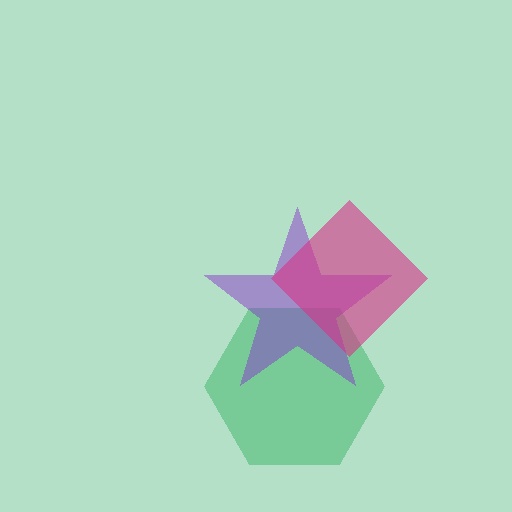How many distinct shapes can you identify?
There are 3 distinct shapes: a green hexagon, a purple star, a magenta diamond.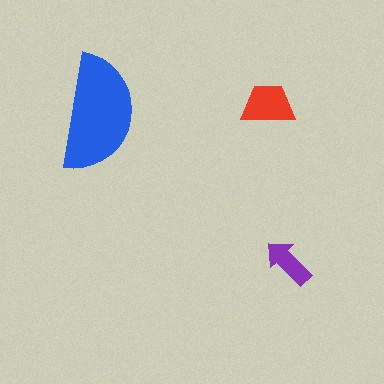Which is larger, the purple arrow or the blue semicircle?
The blue semicircle.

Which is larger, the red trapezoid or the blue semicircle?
The blue semicircle.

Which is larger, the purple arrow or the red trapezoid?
The red trapezoid.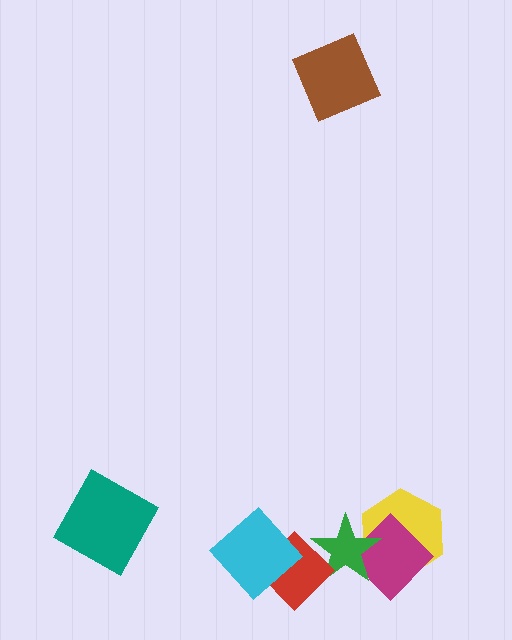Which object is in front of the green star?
The red diamond is in front of the green star.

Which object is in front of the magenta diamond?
The green star is in front of the magenta diamond.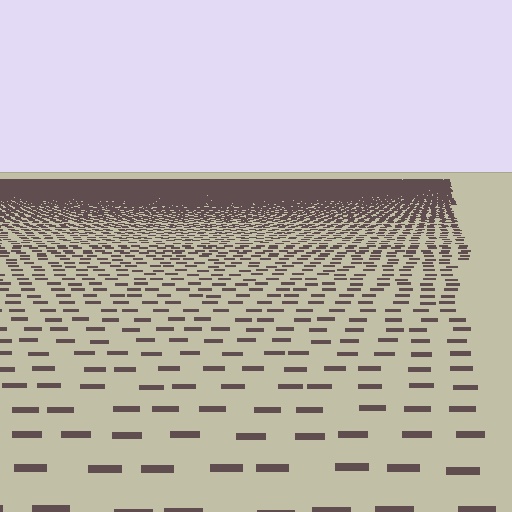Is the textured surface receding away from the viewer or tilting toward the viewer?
The surface is receding away from the viewer. Texture elements get smaller and denser toward the top.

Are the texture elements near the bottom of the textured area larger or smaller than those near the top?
Larger. Near the bottom, elements are closer to the viewer and appear at a bigger on-screen size.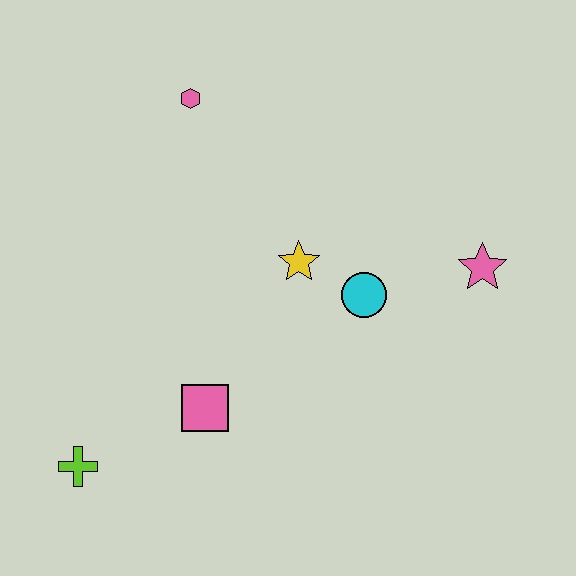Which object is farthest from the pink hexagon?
The lime cross is farthest from the pink hexagon.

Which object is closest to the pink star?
The cyan circle is closest to the pink star.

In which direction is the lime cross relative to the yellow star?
The lime cross is to the left of the yellow star.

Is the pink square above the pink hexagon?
No